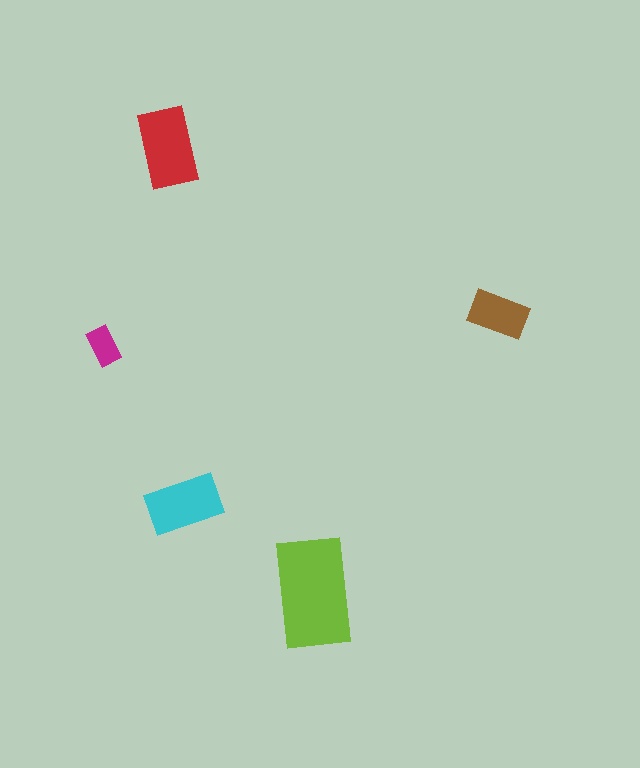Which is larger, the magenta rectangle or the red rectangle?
The red one.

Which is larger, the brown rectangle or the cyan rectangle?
The cyan one.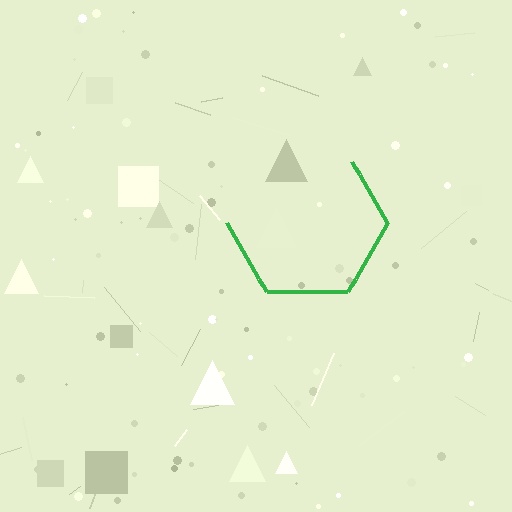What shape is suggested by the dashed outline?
The dashed outline suggests a hexagon.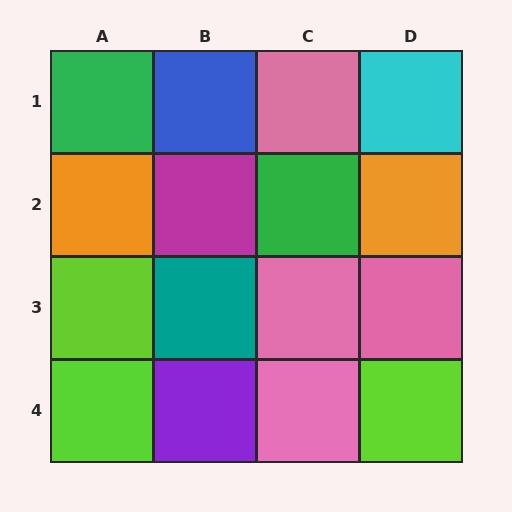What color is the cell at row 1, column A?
Green.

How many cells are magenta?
1 cell is magenta.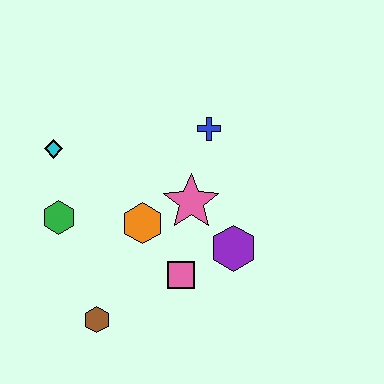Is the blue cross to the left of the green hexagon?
No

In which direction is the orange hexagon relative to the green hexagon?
The orange hexagon is to the right of the green hexagon.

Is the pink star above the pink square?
Yes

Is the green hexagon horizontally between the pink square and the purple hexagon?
No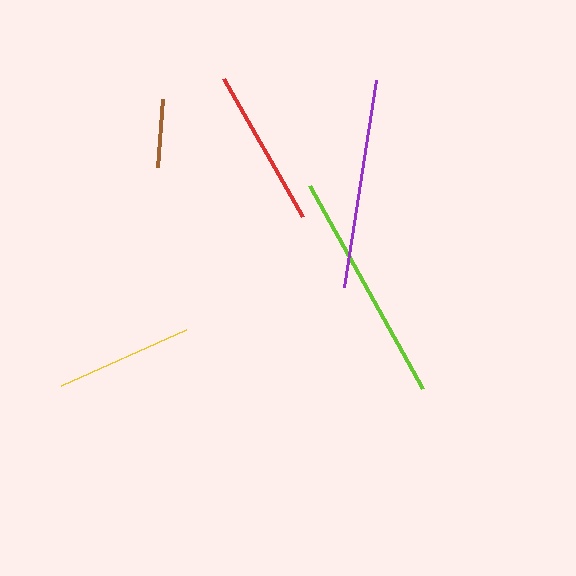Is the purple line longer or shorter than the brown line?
The purple line is longer than the brown line.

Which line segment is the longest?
The lime line is the longest at approximately 233 pixels.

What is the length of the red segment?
The red segment is approximately 159 pixels long.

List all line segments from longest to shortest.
From longest to shortest: lime, purple, red, yellow, brown.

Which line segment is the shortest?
The brown line is the shortest at approximately 69 pixels.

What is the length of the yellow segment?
The yellow segment is approximately 137 pixels long.